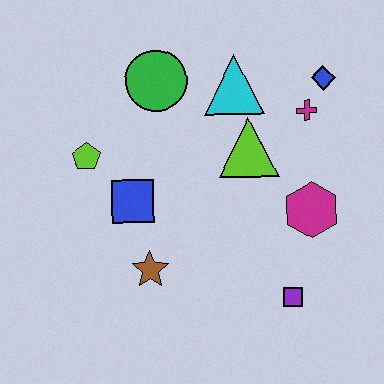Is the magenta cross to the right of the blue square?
Yes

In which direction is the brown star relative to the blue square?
The brown star is below the blue square.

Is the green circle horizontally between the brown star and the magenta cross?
Yes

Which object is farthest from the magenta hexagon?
The lime pentagon is farthest from the magenta hexagon.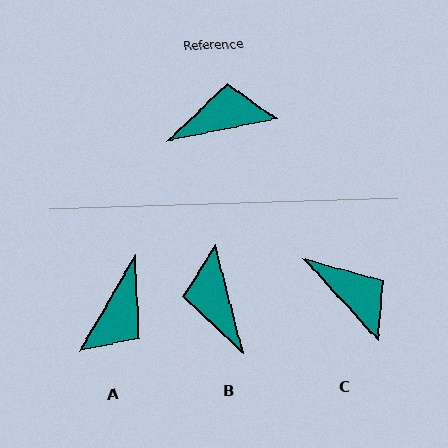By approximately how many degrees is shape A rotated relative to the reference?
Approximately 132 degrees clockwise.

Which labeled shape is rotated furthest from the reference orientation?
A, about 132 degrees away.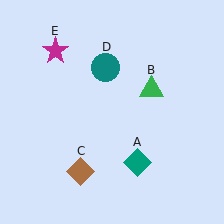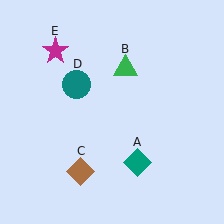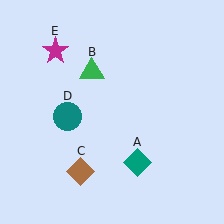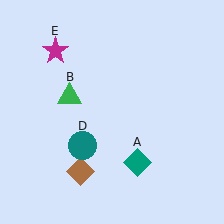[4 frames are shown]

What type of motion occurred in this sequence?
The green triangle (object B), teal circle (object D) rotated counterclockwise around the center of the scene.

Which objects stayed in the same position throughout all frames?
Teal diamond (object A) and brown diamond (object C) and magenta star (object E) remained stationary.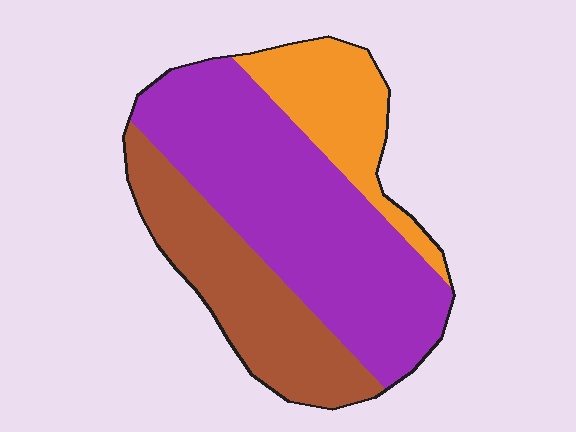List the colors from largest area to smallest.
From largest to smallest: purple, brown, orange.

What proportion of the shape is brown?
Brown takes up between a sixth and a third of the shape.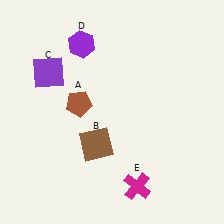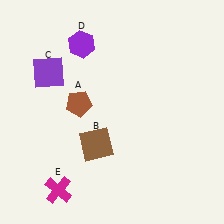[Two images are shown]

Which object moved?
The magenta cross (E) moved left.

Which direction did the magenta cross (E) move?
The magenta cross (E) moved left.